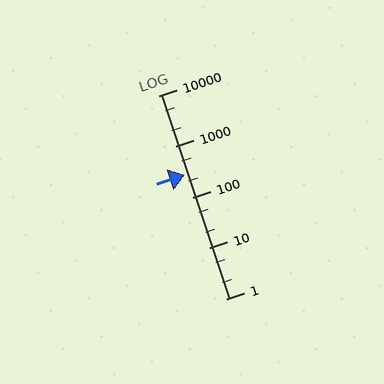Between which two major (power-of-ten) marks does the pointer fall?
The pointer is between 100 and 1000.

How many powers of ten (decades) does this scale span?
The scale spans 4 decades, from 1 to 10000.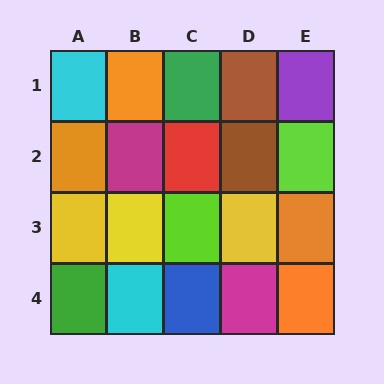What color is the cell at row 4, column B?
Cyan.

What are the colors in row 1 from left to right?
Cyan, orange, green, brown, purple.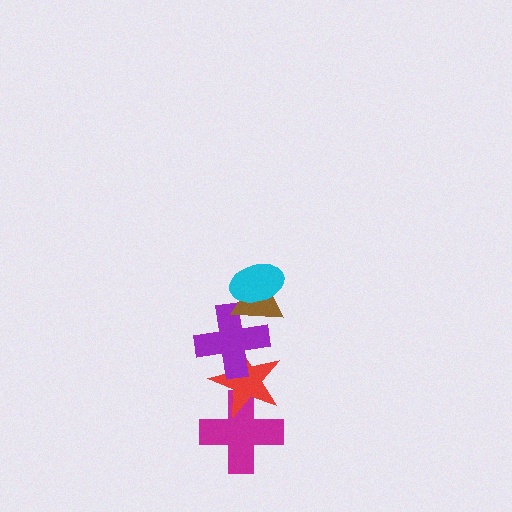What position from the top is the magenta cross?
The magenta cross is 5th from the top.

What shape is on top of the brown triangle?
The cyan ellipse is on top of the brown triangle.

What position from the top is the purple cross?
The purple cross is 3rd from the top.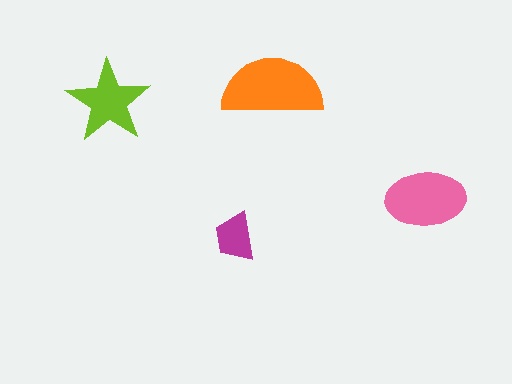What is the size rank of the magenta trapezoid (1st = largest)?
4th.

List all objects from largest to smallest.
The orange semicircle, the pink ellipse, the lime star, the magenta trapezoid.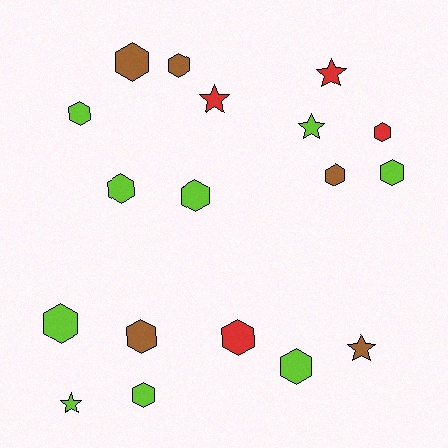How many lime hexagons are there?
There are 7 lime hexagons.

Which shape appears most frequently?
Hexagon, with 13 objects.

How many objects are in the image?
There are 18 objects.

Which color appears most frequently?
Lime, with 9 objects.